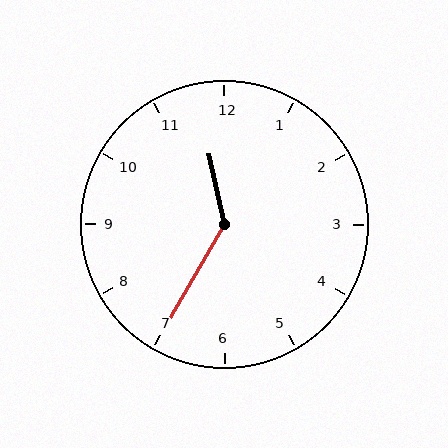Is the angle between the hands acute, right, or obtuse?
It is obtuse.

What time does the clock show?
11:35.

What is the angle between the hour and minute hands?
Approximately 138 degrees.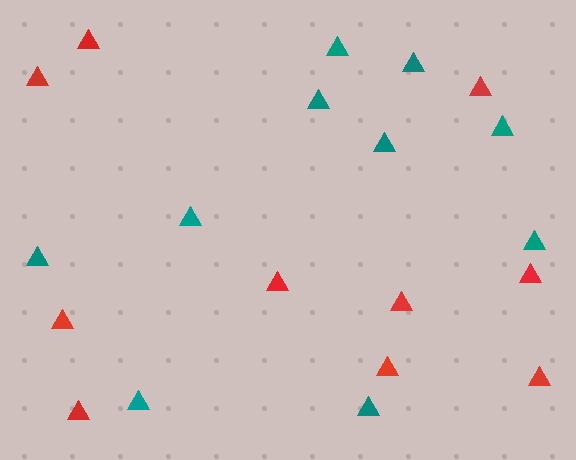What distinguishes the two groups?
There are 2 groups: one group of teal triangles (10) and one group of red triangles (10).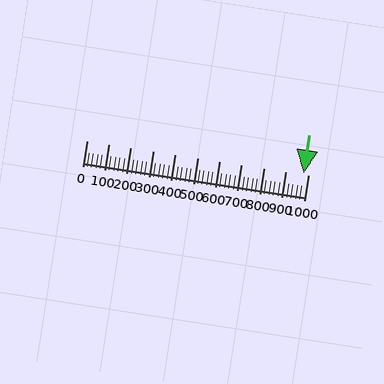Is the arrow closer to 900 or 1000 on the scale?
The arrow is closer to 1000.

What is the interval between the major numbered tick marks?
The major tick marks are spaced 100 units apart.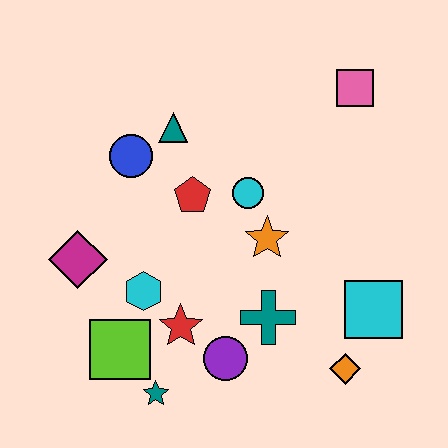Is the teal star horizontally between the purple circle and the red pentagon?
No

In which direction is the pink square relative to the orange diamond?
The pink square is above the orange diamond.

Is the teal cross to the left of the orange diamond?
Yes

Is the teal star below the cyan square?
Yes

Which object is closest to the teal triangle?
The blue circle is closest to the teal triangle.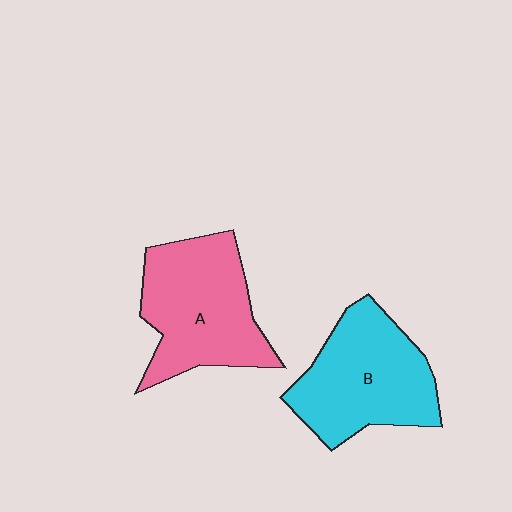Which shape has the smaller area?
Shape B (cyan).